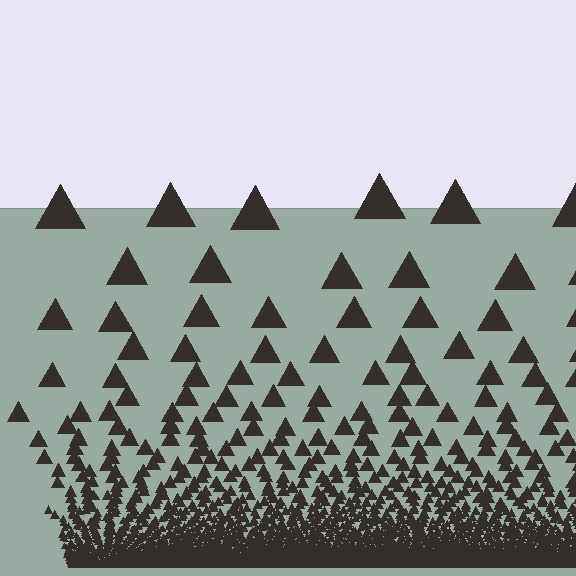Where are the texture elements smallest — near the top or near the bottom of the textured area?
Near the bottom.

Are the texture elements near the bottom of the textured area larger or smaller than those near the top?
Smaller. The gradient is inverted — elements near the bottom are smaller and denser.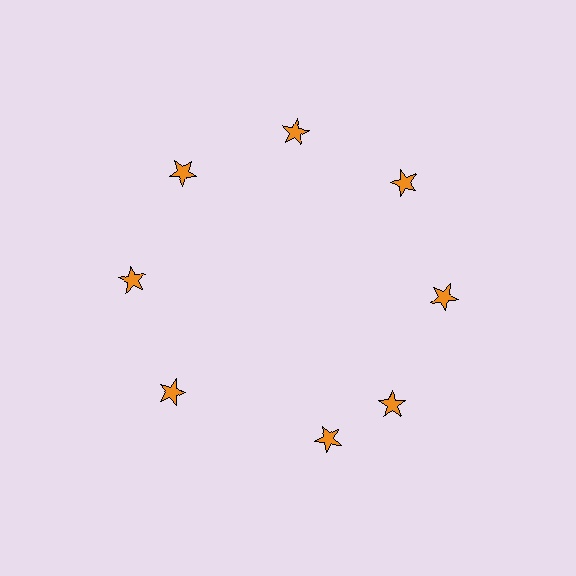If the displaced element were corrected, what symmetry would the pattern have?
It would have 8-fold rotational symmetry — the pattern would map onto itself every 45 degrees.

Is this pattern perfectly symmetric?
No. The 8 orange stars are arranged in a ring, but one element near the 6 o'clock position is rotated out of alignment along the ring, breaking the 8-fold rotational symmetry.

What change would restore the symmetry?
The symmetry would be restored by rotating it back into even spacing with its neighbors so that all 8 stars sit at equal angles and equal distance from the center.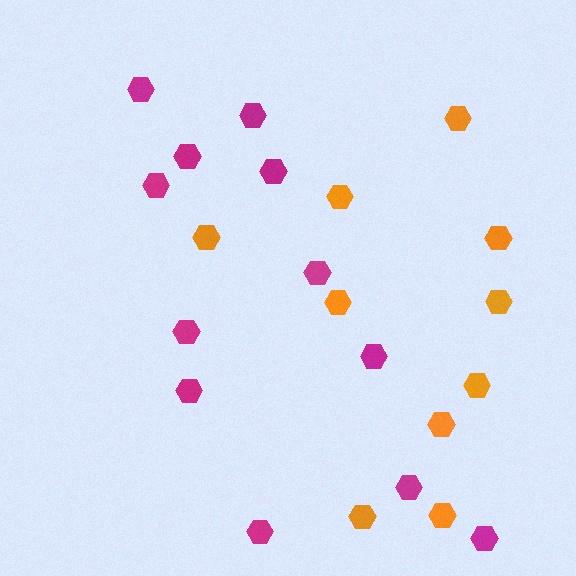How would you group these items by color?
There are 2 groups: one group of orange hexagons (10) and one group of magenta hexagons (12).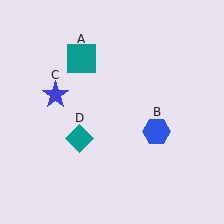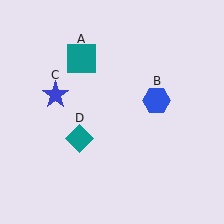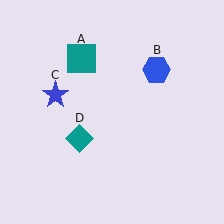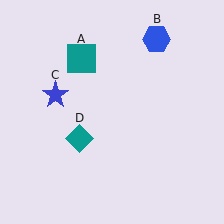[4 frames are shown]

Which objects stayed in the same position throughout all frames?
Teal square (object A) and blue star (object C) and teal diamond (object D) remained stationary.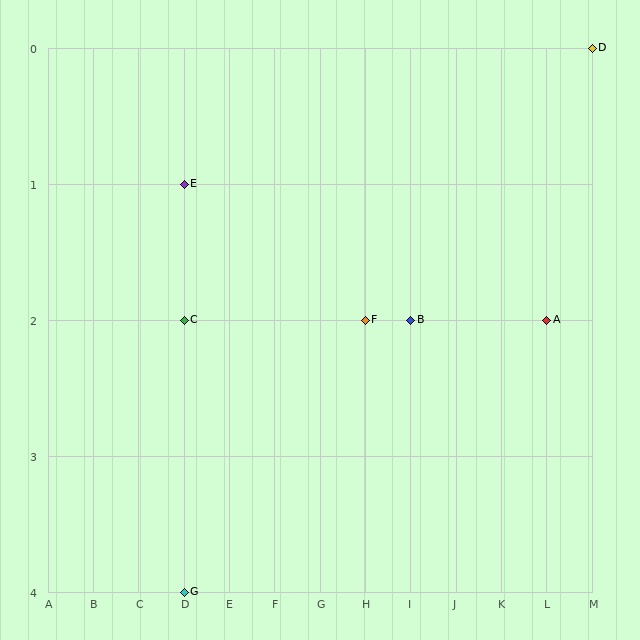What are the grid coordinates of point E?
Point E is at grid coordinates (D, 1).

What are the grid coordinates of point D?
Point D is at grid coordinates (M, 0).